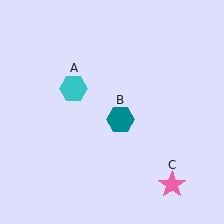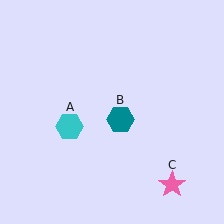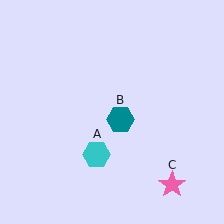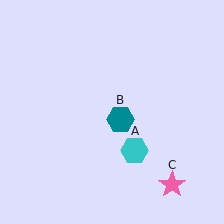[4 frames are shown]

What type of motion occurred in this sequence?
The cyan hexagon (object A) rotated counterclockwise around the center of the scene.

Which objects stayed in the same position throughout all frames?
Teal hexagon (object B) and pink star (object C) remained stationary.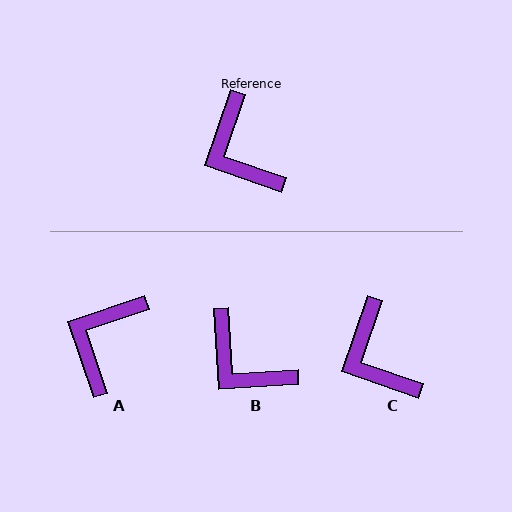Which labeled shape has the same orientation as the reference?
C.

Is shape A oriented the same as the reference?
No, it is off by about 53 degrees.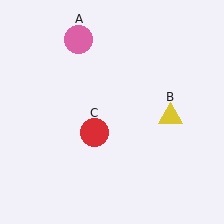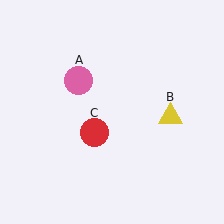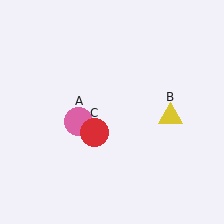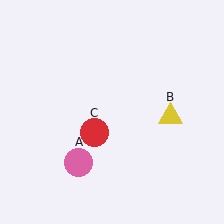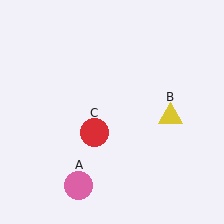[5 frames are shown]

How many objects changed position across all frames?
1 object changed position: pink circle (object A).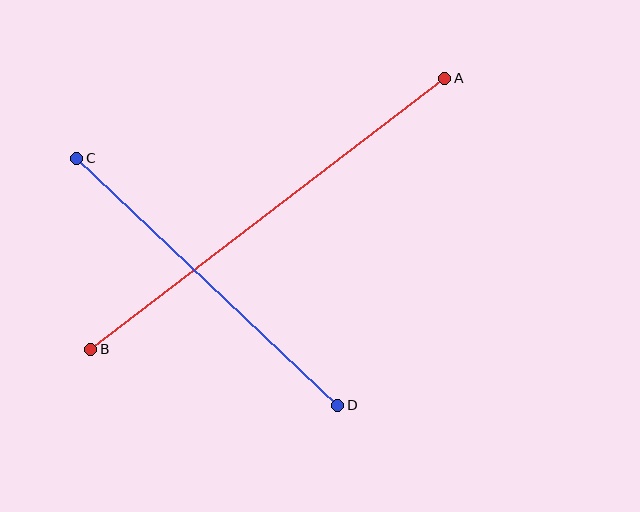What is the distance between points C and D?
The distance is approximately 359 pixels.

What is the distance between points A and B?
The distance is approximately 446 pixels.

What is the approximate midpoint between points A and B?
The midpoint is at approximately (268, 214) pixels.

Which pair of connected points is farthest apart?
Points A and B are farthest apart.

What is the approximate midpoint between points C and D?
The midpoint is at approximately (207, 282) pixels.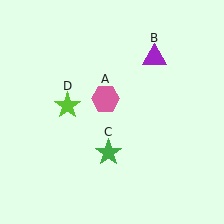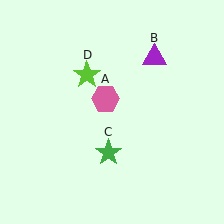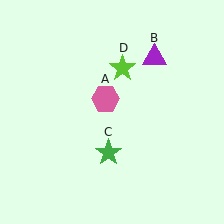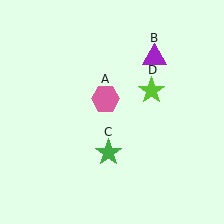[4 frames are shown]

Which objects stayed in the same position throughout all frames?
Pink hexagon (object A) and purple triangle (object B) and green star (object C) remained stationary.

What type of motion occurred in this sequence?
The lime star (object D) rotated clockwise around the center of the scene.